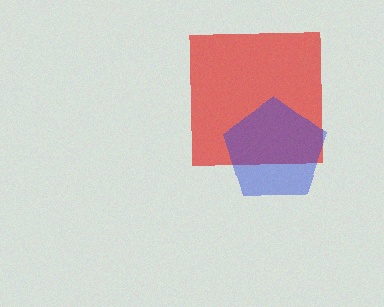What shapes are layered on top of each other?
The layered shapes are: a red square, a blue pentagon.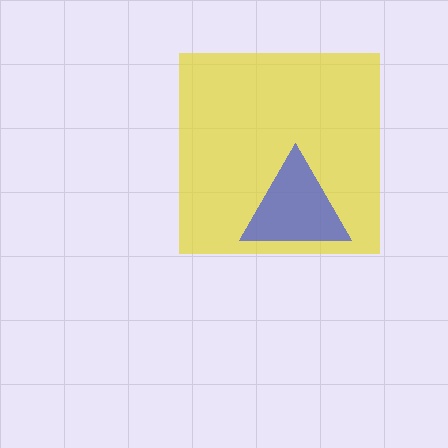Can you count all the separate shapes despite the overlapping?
Yes, there are 2 separate shapes.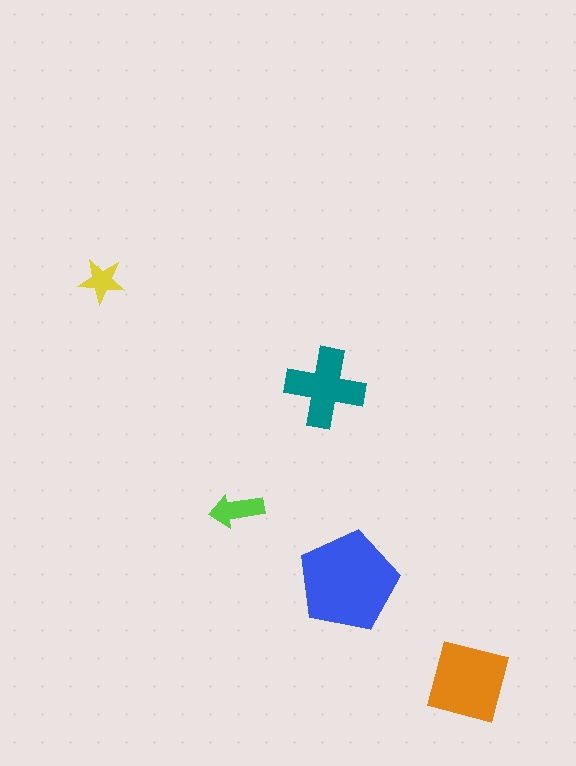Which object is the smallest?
The yellow star.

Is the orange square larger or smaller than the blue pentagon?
Smaller.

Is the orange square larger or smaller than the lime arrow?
Larger.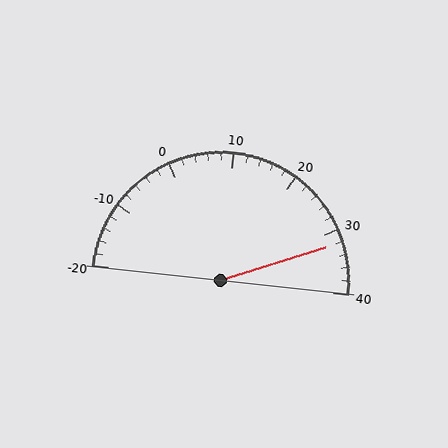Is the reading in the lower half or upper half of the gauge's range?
The reading is in the upper half of the range (-20 to 40).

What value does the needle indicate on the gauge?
The needle indicates approximately 32.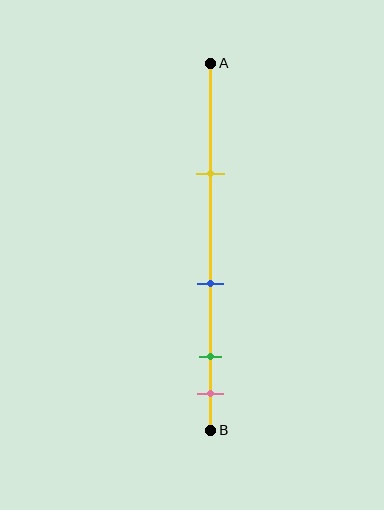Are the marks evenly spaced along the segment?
No, the marks are not evenly spaced.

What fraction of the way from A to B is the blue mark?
The blue mark is approximately 60% (0.6) of the way from A to B.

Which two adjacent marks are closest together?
The green and pink marks are the closest adjacent pair.